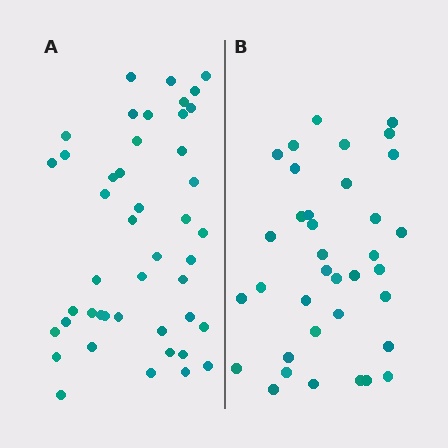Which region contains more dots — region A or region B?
Region A (the left region) has more dots.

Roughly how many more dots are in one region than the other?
Region A has roughly 8 or so more dots than region B.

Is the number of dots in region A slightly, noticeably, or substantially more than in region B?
Region A has noticeably more, but not dramatically so. The ratio is roughly 1.2 to 1.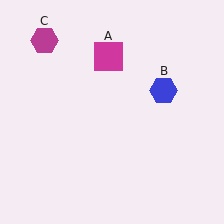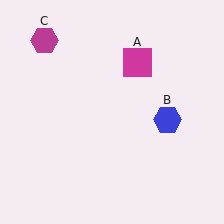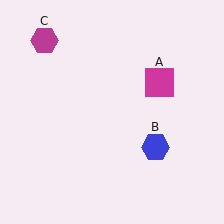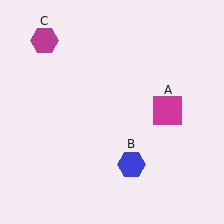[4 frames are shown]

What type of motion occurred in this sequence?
The magenta square (object A), blue hexagon (object B) rotated clockwise around the center of the scene.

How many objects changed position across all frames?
2 objects changed position: magenta square (object A), blue hexagon (object B).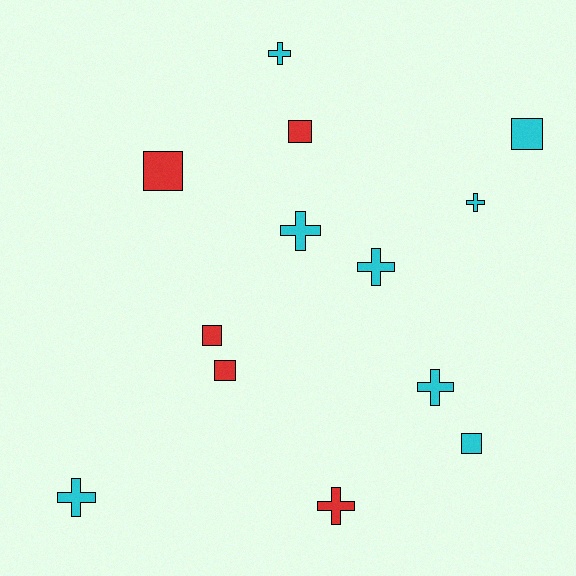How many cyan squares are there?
There are 2 cyan squares.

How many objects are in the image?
There are 13 objects.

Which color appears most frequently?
Cyan, with 8 objects.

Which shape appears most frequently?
Cross, with 7 objects.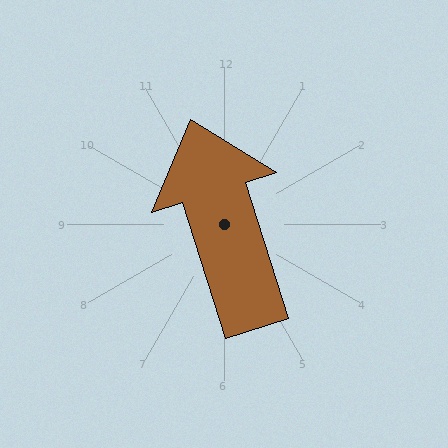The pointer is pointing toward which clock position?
Roughly 11 o'clock.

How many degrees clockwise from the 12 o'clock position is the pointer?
Approximately 342 degrees.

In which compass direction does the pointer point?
North.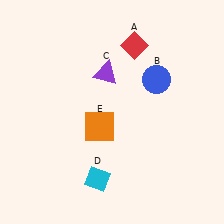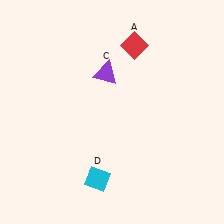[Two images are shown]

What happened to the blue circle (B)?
The blue circle (B) was removed in Image 2. It was in the top-right area of Image 1.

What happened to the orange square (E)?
The orange square (E) was removed in Image 2. It was in the bottom-left area of Image 1.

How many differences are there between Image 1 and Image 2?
There are 2 differences between the two images.